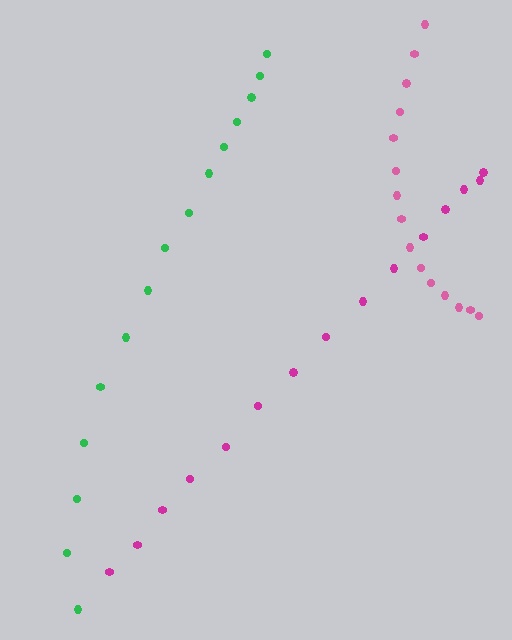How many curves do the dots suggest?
There are 3 distinct paths.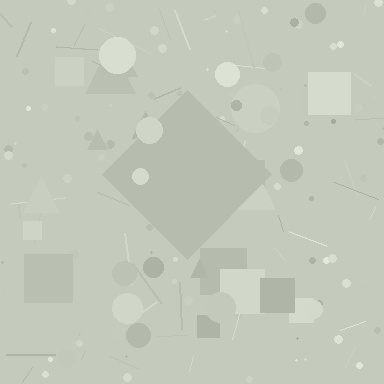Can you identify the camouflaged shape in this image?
The camouflaged shape is a diamond.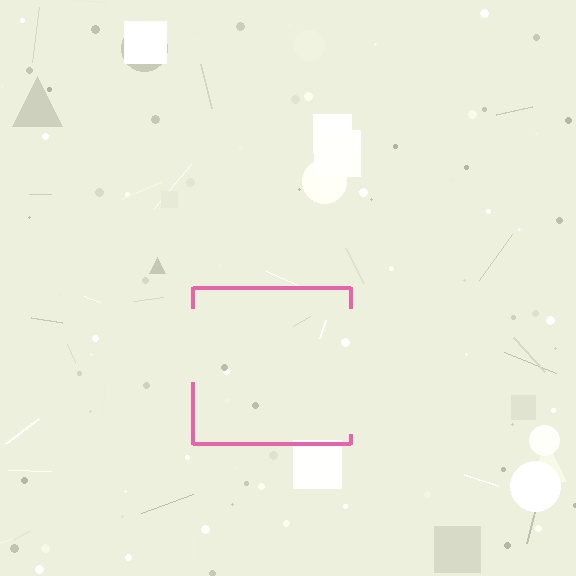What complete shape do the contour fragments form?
The contour fragments form a square.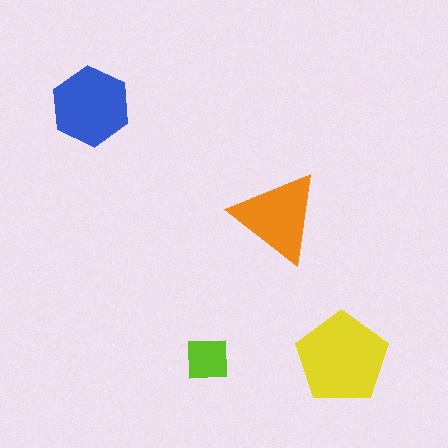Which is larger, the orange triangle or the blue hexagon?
The blue hexagon.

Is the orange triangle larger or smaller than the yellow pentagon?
Smaller.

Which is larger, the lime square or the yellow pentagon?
The yellow pentagon.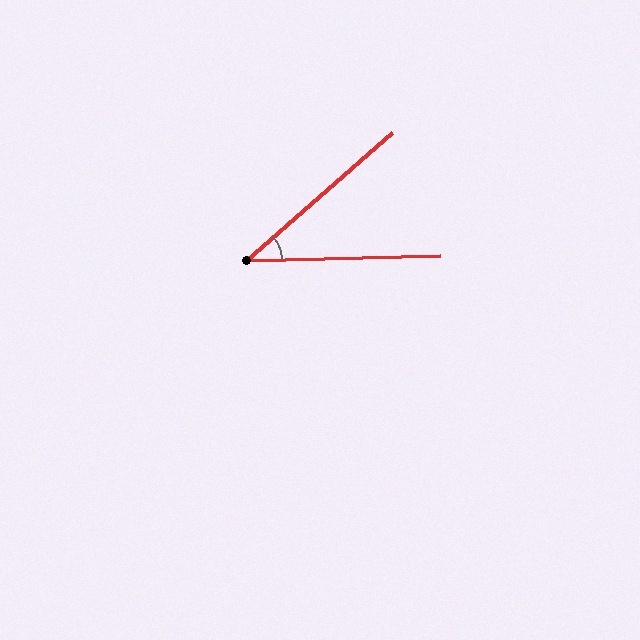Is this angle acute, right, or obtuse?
It is acute.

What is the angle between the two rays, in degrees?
Approximately 40 degrees.